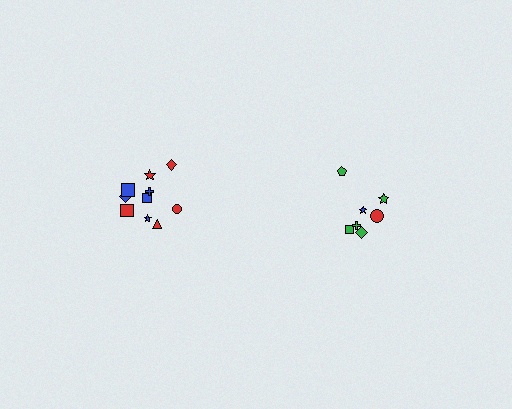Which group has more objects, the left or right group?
The left group.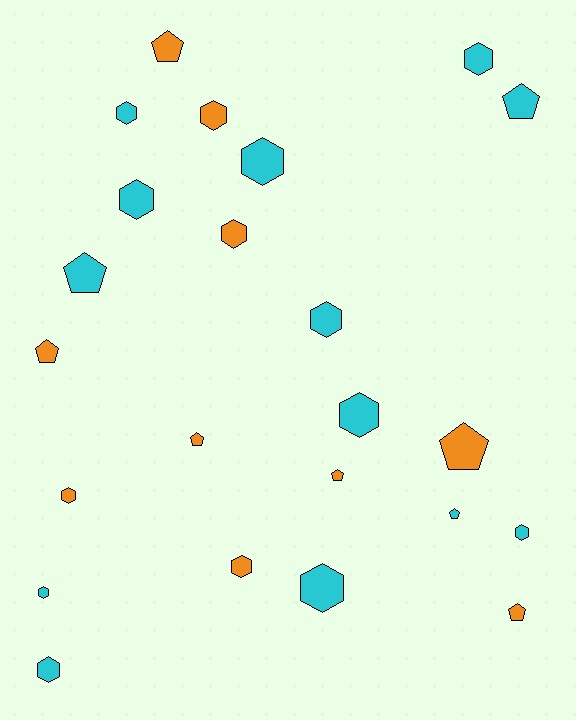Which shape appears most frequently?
Hexagon, with 14 objects.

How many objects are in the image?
There are 23 objects.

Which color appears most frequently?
Cyan, with 13 objects.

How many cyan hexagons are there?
There are 10 cyan hexagons.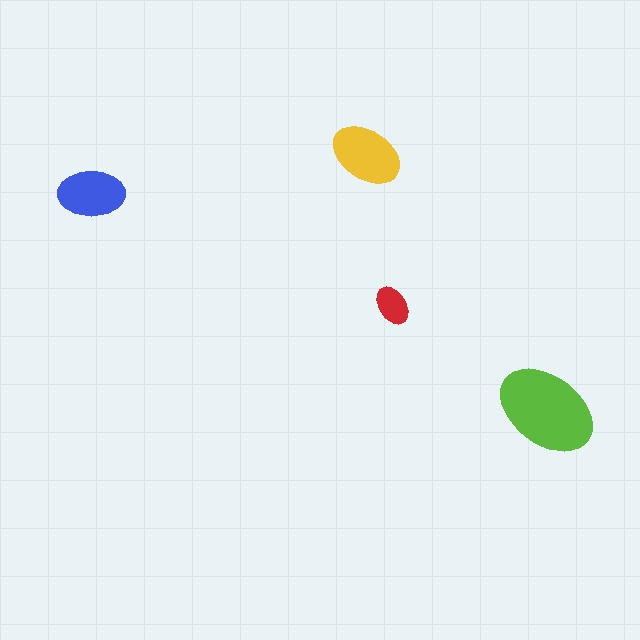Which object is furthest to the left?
The blue ellipse is leftmost.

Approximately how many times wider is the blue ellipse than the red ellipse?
About 1.5 times wider.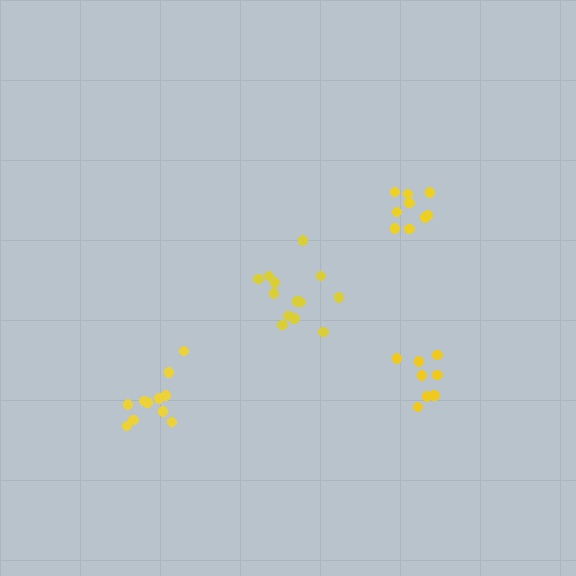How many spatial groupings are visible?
There are 4 spatial groupings.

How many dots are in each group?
Group 1: 9 dots, Group 2: 11 dots, Group 3: 13 dots, Group 4: 8 dots (41 total).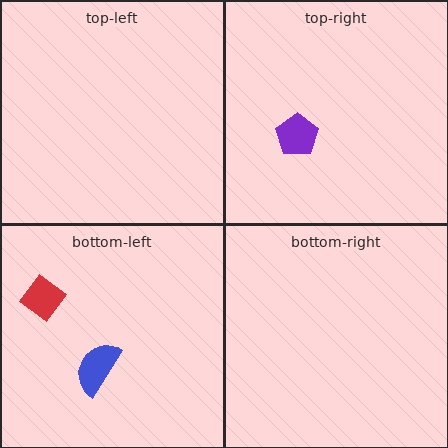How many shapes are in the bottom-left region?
2.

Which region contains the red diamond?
The bottom-left region.